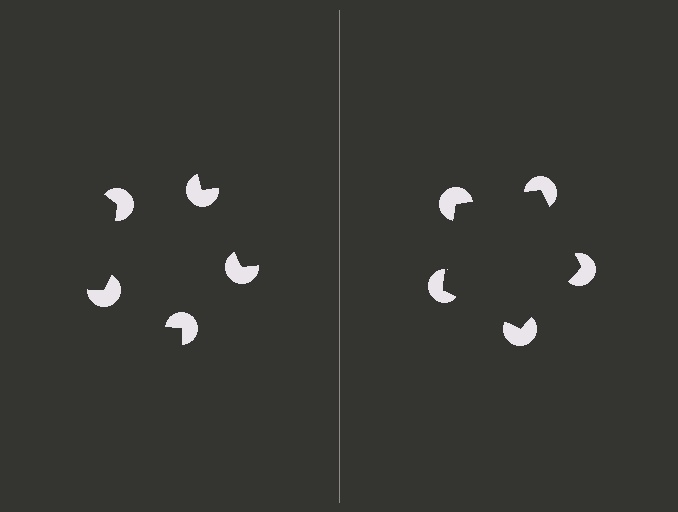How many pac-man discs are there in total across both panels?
10 — 5 on each side.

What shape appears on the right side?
An illusory pentagon.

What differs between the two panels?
The pac-man discs are positioned identically on both sides; only the wedge orientations differ. On the right they align to a pentagon; on the left they are misaligned.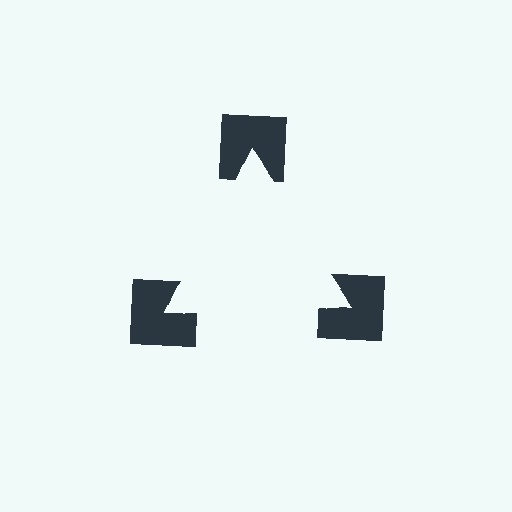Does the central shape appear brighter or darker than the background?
It typically appears slightly brighter than the background, even though no actual brightness change is drawn.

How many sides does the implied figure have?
3 sides.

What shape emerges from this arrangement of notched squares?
An illusory triangle — its edges are inferred from the aligned wedge cuts in the notched squares, not physically drawn.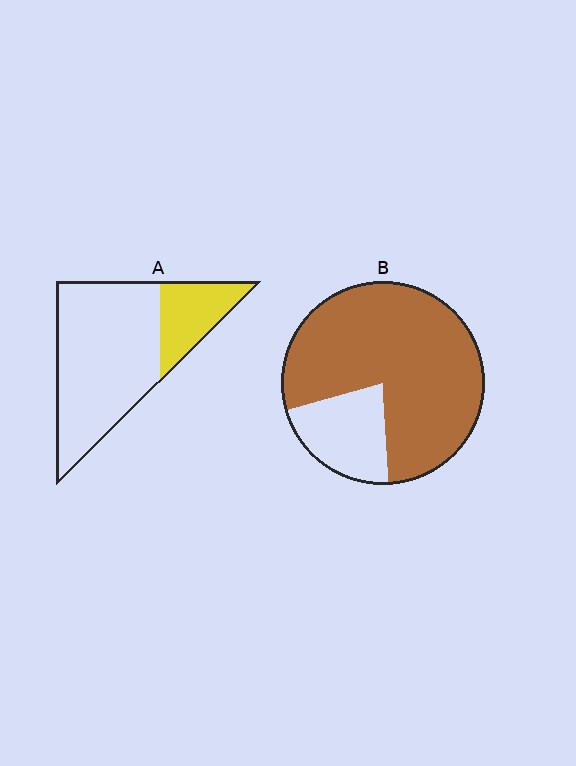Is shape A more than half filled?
No.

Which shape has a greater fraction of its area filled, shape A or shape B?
Shape B.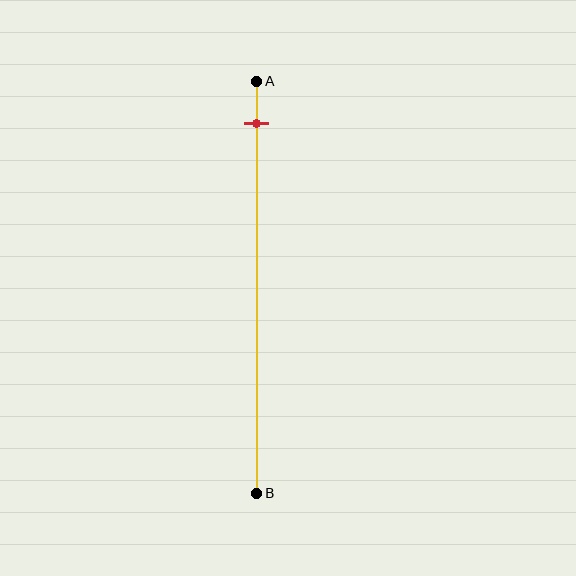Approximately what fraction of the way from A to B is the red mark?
The red mark is approximately 10% of the way from A to B.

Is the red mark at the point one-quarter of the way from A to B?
No, the mark is at about 10% from A, not at the 25% one-quarter point.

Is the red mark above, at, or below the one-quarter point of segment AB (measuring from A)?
The red mark is above the one-quarter point of segment AB.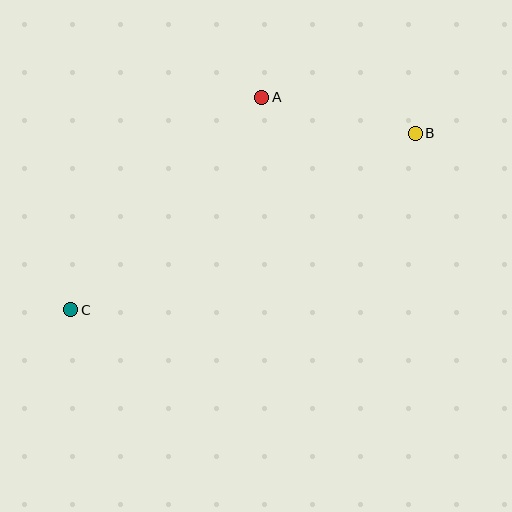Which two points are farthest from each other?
Points B and C are farthest from each other.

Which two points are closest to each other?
Points A and B are closest to each other.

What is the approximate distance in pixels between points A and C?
The distance between A and C is approximately 286 pixels.